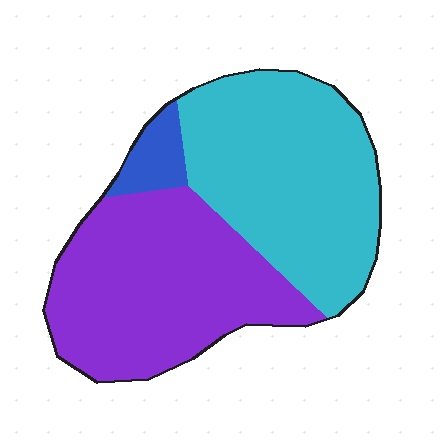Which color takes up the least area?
Blue, at roughly 5%.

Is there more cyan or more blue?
Cyan.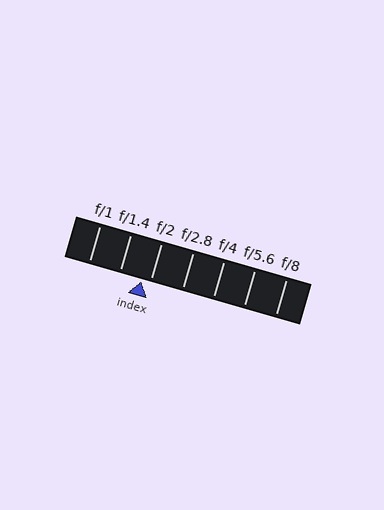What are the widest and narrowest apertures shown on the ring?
The widest aperture shown is f/1 and the narrowest is f/8.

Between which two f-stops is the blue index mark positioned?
The index mark is between f/1.4 and f/2.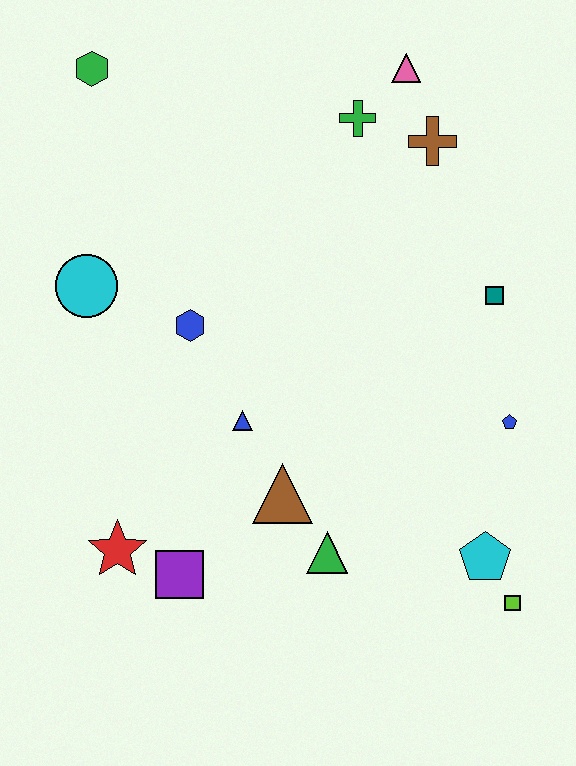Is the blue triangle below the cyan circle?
Yes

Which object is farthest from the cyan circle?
The lime square is farthest from the cyan circle.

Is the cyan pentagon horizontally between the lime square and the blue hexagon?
Yes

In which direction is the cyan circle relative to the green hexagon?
The cyan circle is below the green hexagon.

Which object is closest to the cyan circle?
The blue hexagon is closest to the cyan circle.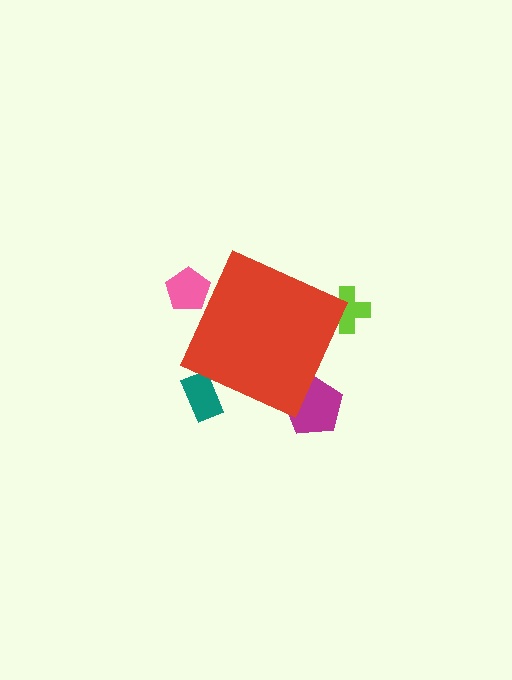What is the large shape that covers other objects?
A red diamond.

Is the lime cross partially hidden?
Yes, the lime cross is partially hidden behind the red diamond.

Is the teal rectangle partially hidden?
Yes, the teal rectangle is partially hidden behind the red diamond.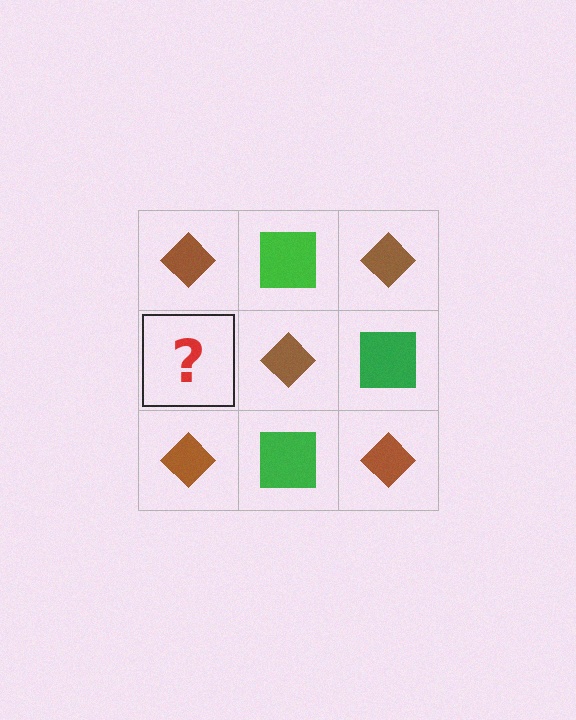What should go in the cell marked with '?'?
The missing cell should contain a green square.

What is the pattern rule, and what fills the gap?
The rule is that it alternates brown diamond and green square in a checkerboard pattern. The gap should be filled with a green square.